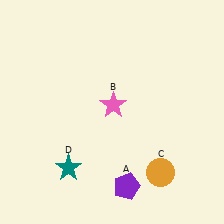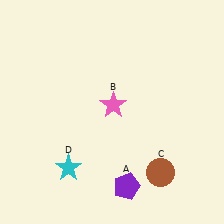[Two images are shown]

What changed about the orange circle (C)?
In Image 1, C is orange. In Image 2, it changed to brown.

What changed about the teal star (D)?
In Image 1, D is teal. In Image 2, it changed to cyan.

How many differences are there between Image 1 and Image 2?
There are 2 differences between the two images.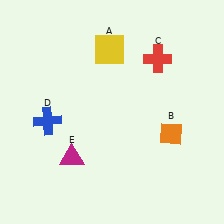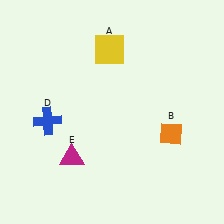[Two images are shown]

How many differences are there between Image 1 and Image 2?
There is 1 difference between the two images.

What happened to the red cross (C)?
The red cross (C) was removed in Image 2. It was in the top-right area of Image 1.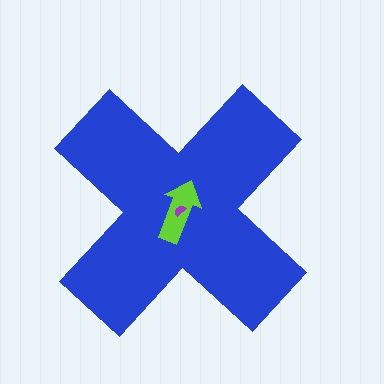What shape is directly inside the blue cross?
The lime arrow.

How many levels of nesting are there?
3.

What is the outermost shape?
The blue cross.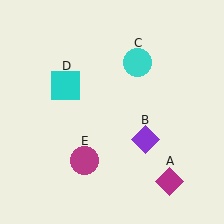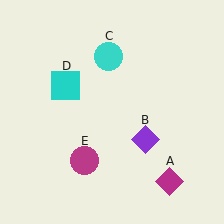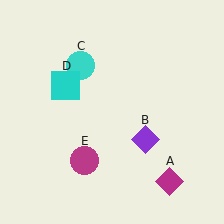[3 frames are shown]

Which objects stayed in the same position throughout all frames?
Magenta diamond (object A) and purple diamond (object B) and cyan square (object D) and magenta circle (object E) remained stationary.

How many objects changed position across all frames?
1 object changed position: cyan circle (object C).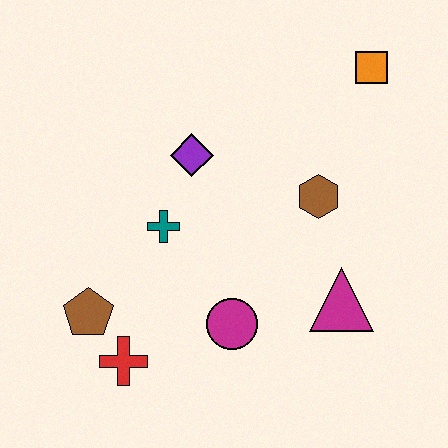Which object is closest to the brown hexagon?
The magenta triangle is closest to the brown hexagon.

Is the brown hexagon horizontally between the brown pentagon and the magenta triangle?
Yes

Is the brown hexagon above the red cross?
Yes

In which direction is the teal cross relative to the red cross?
The teal cross is above the red cross.